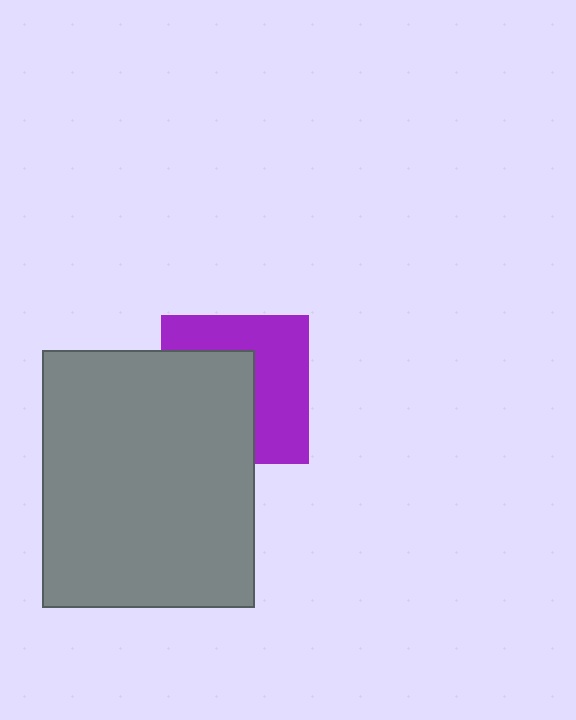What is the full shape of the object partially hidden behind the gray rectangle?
The partially hidden object is a purple square.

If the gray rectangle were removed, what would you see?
You would see the complete purple square.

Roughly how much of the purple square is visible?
About half of it is visible (roughly 51%).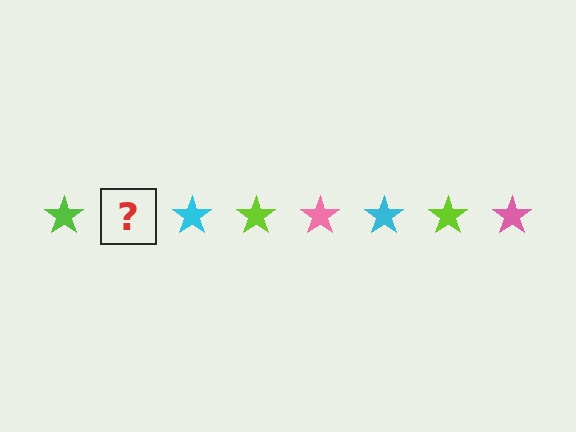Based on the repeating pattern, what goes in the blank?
The blank should be a pink star.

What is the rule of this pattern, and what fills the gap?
The rule is that the pattern cycles through lime, pink, cyan stars. The gap should be filled with a pink star.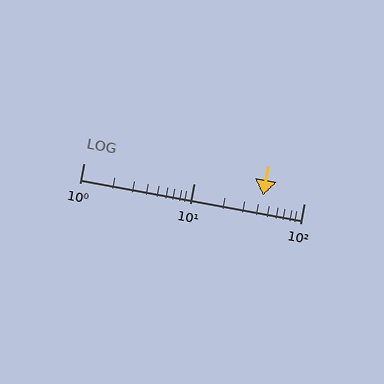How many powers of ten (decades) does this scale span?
The scale spans 2 decades, from 1 to 100.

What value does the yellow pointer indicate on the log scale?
The pointer indicates approximately 43.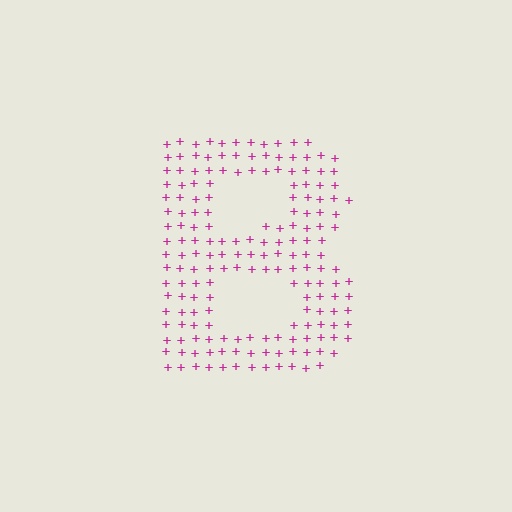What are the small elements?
The small elements are plus signs.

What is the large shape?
The large shape is the letter B.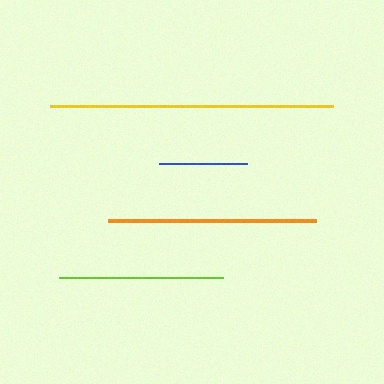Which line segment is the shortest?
The blue line is the shortest at approximately 88 pixels.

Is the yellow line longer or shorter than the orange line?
The yellow line is longer than the orange line.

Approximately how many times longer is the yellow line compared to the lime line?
The yellow line is approximately 1.7 times the length of the lime line.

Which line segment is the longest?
The yellow line is the longest at approximately 284 pixels.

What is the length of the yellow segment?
The yellow segment is approximately 284 pixels long.